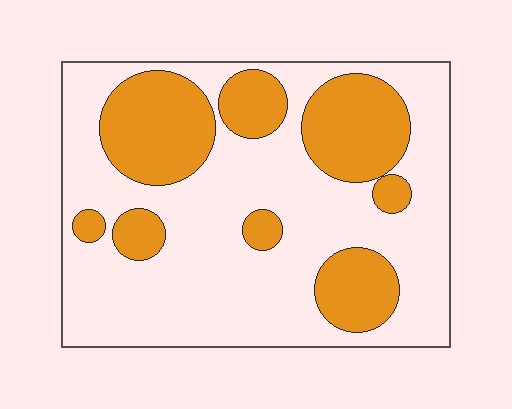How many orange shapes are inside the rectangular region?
8.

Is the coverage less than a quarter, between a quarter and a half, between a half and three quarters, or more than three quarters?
Between a quarter and a half.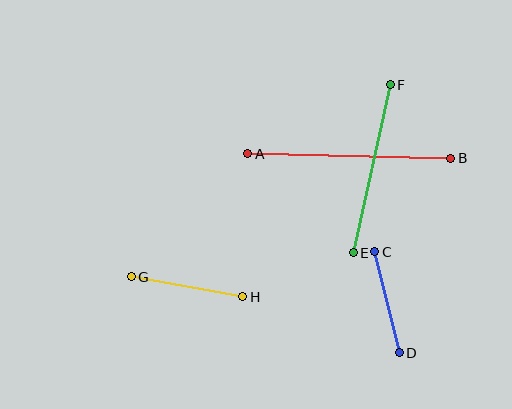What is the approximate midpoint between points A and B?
The midpoint is at approximately (349, 156) pixels.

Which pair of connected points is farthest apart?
Points A and B are farthest apart.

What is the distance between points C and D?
The distance is approximately 104 pixels.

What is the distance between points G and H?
The distance is approximately 113 pixels.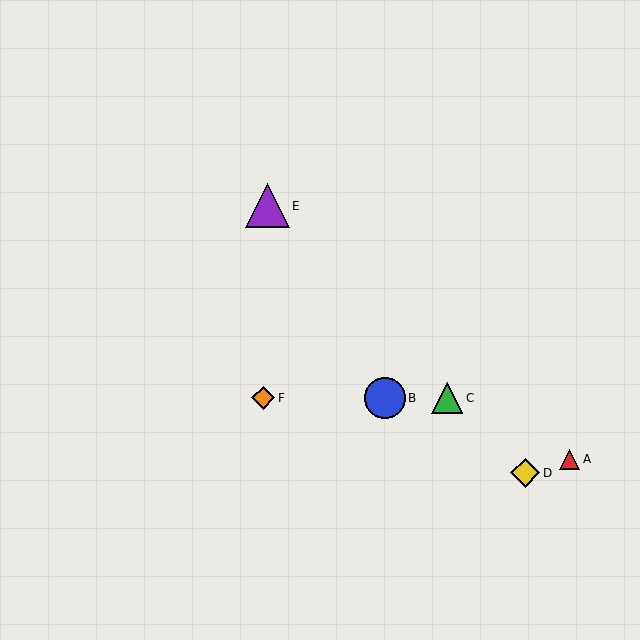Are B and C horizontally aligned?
Yes, both are at y≈398.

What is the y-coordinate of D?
Object D is at y≈473.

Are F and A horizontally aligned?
No, F is at y≈398 and A is at y≈459.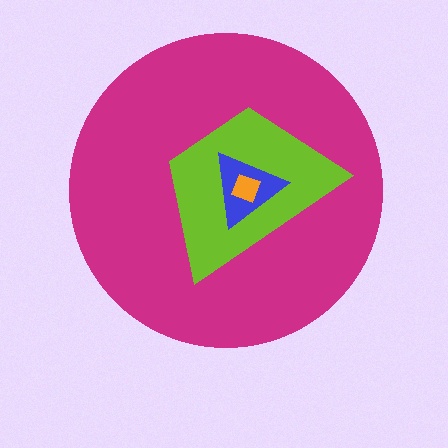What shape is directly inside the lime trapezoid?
The blue triangle.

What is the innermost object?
The orange square.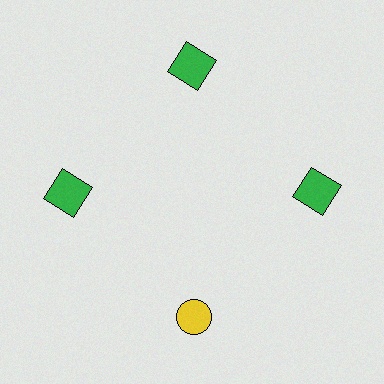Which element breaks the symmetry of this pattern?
The yellow circle at roughly the 6 o'clock position breaks the symmetry. All other shapes are green squares.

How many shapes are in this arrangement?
There are 4 shapes arranged in a ring pattern.